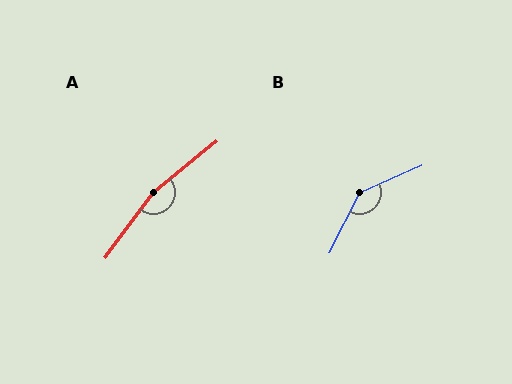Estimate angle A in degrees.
Approximately 166 degrees.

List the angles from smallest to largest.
B (141°), A (166°).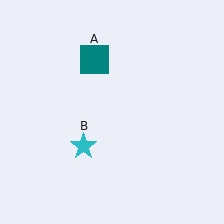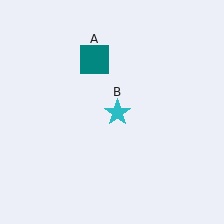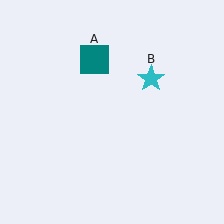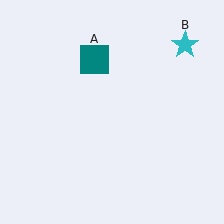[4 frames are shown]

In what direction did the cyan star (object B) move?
The cyan star (object B) moved up and to the right.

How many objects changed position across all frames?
1 object changed position: cyan star (object B).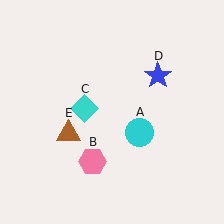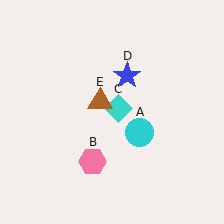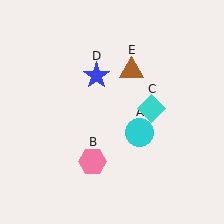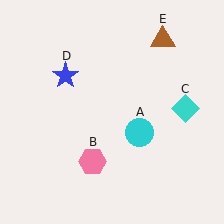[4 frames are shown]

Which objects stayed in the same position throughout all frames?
Cyan circle (object A) and pink hexagon (object B) remained stationary.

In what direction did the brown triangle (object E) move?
The brown triangle (object E) moved up and to the right.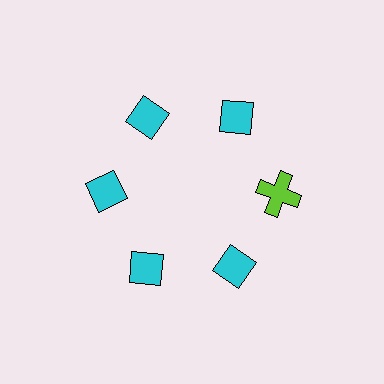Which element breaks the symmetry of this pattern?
The lime cross at roughly the 3 o'clock position breaks the symmetry. All other shapes are cyan diamonds.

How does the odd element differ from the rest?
It differs in both color (lime instead of cyan) and shape (cross instead of diamond).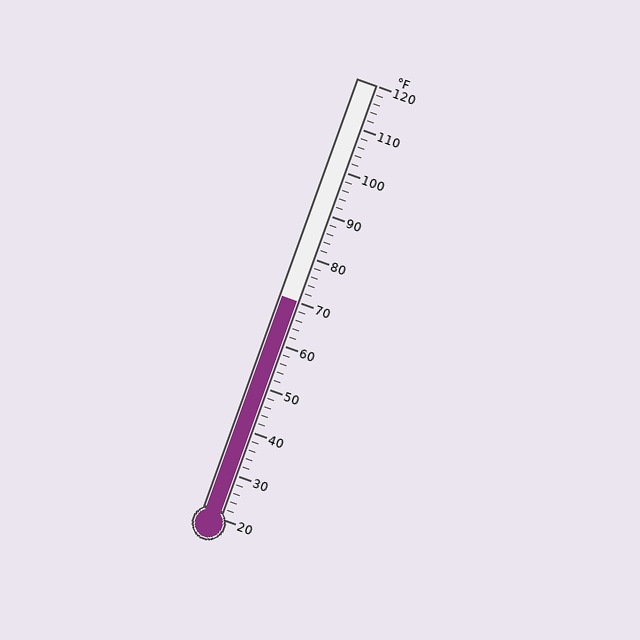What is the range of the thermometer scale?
The thermometer scale ranges from 20°F to 120°F.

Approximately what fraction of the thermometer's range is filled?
The thermometer is filled to approximately 50% of its range.